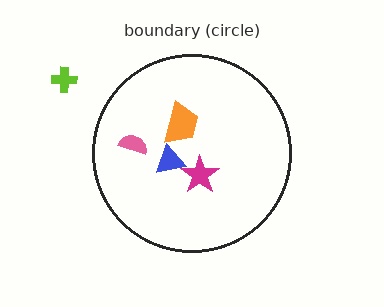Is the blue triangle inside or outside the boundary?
Inside.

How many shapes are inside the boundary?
4 inside, 1 outside.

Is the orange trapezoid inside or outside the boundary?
Inside.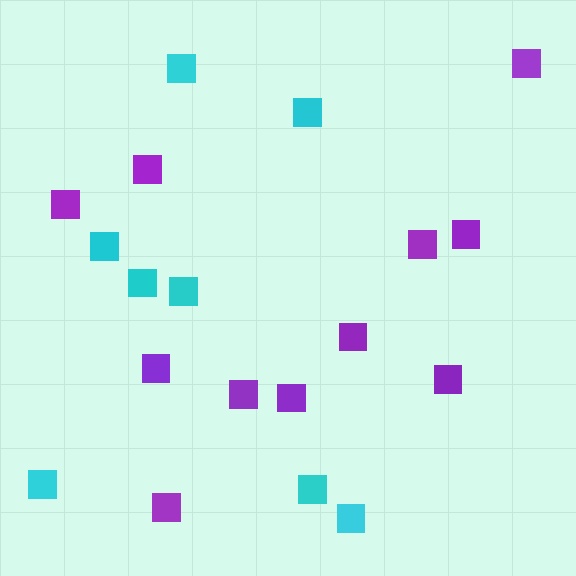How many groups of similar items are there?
There are 2 groups: one group of cyan squares (8) and one group of purple squares (11).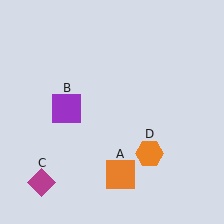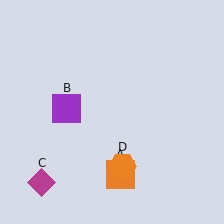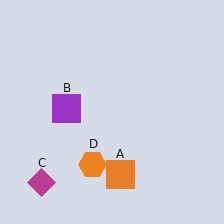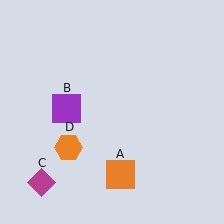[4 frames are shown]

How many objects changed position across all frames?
1 object changed position: orange hexagon (object D).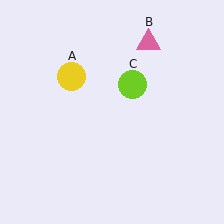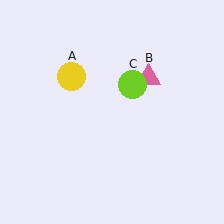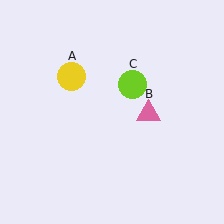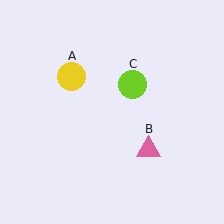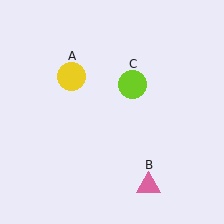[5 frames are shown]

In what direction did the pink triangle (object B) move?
The pink triangle (object B) moved down.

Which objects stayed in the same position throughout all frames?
Yellow circle (object A) and lime circle (object C) remained stationary.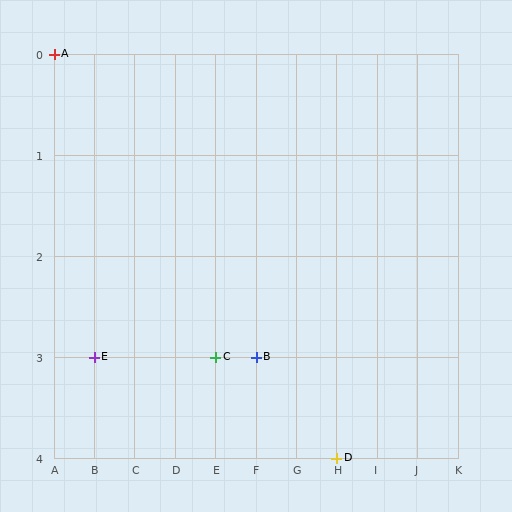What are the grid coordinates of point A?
Point A is at grid coordinates (A, 0).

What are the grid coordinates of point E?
Point E is at grid coordinates (B, 3).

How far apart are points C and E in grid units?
Points C and E are 3 columns apart.